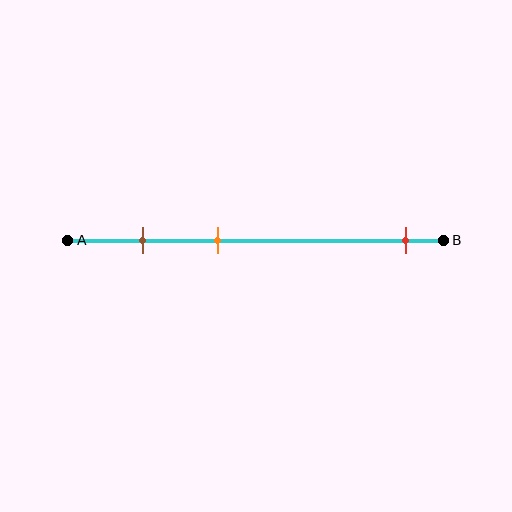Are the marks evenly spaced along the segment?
No, the marks are not evenly spaced.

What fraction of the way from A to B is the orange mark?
The orange mark is approximately 40% (0.4) of the way from A to B.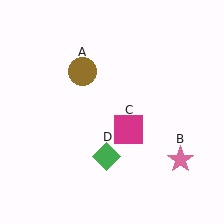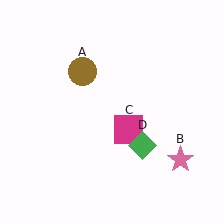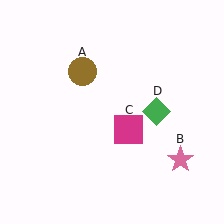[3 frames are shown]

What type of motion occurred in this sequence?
The green diamond (object D) rotated counterclockwise around the center of the scene.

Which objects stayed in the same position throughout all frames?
Brown circle (object A) and pink star (object B) and magenta square (object C) remained stationary.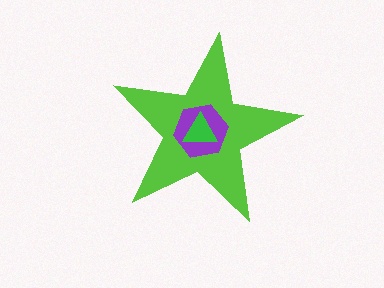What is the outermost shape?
The lime star.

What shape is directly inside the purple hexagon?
The green triangle.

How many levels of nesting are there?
3.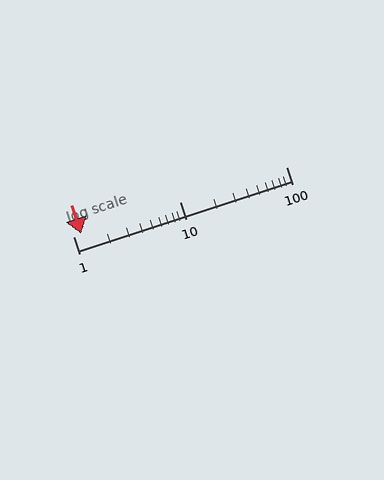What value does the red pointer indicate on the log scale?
The pointer indicates approximately 1.2.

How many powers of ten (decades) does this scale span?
The scale spans 2 decades, from 1 to 100.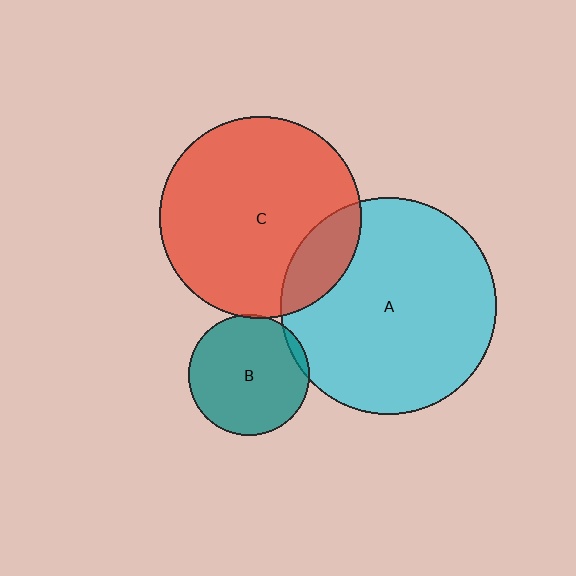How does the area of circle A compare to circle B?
Approximately 3.3 times.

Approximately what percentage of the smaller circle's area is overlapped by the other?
Approximately 5%.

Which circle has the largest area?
Circle A (cyan).